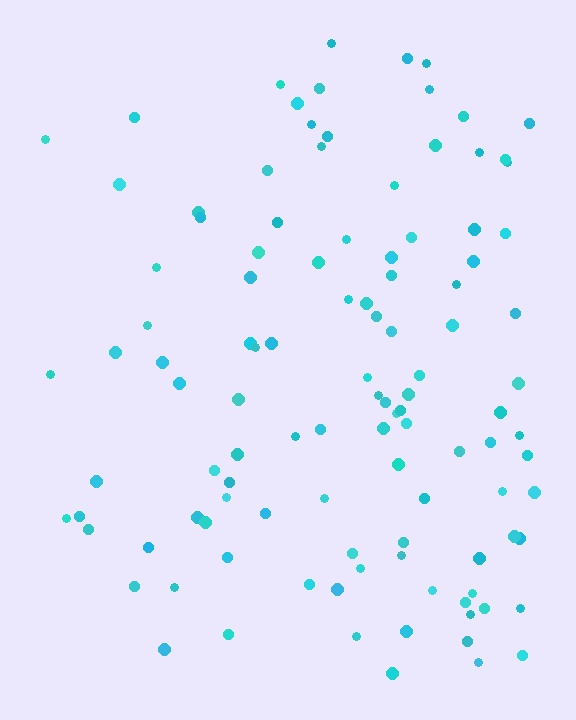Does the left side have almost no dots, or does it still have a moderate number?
Still a moderate number, just noticeably fewer than the right.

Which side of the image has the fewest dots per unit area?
The left.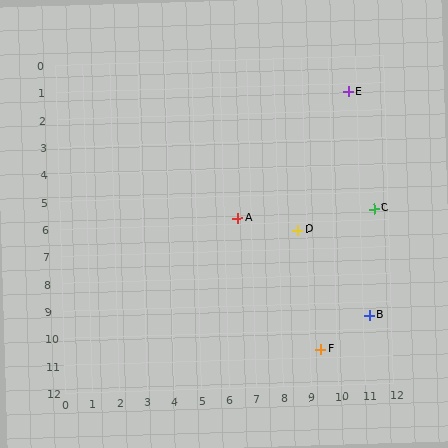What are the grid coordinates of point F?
Point F is at approximately (9.4, 10.7).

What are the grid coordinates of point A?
Point A is at approximately (6.5, 5.8).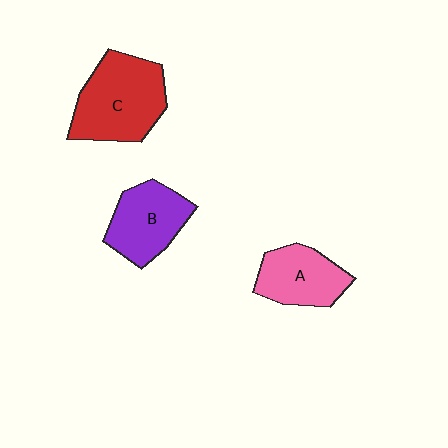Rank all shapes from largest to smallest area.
From largest to smallest: C (red), B (purple), A (pink).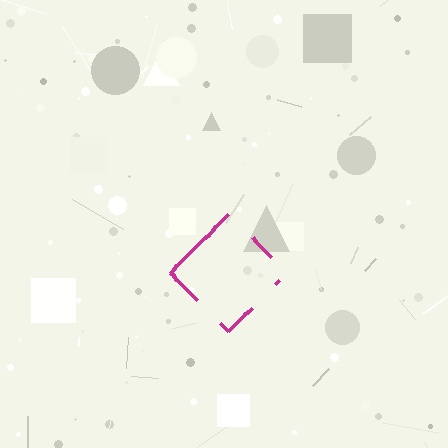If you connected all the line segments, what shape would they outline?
They would outline a diamond.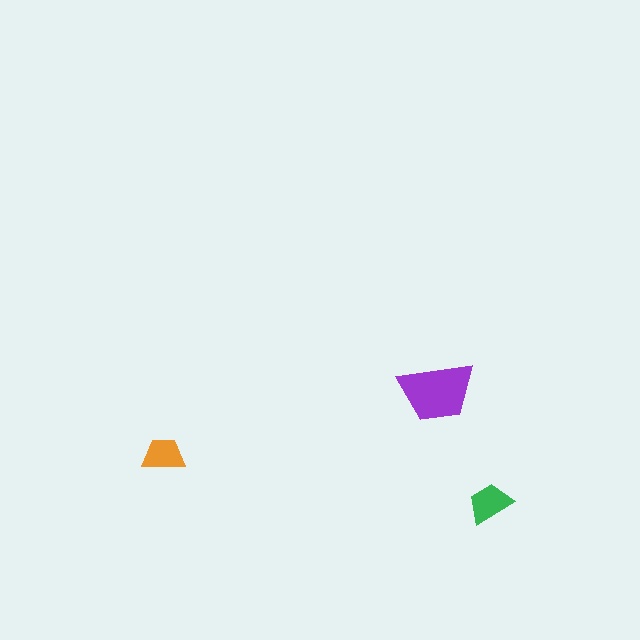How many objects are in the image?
There are 3 objects in the image.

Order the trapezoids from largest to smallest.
the purple one, the green one, the orange one.